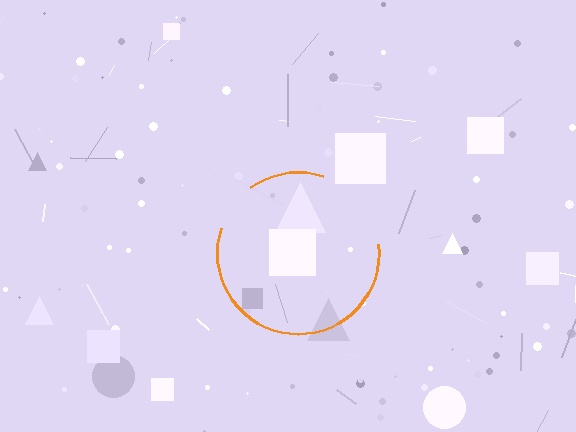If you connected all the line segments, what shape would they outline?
They would outline a circle.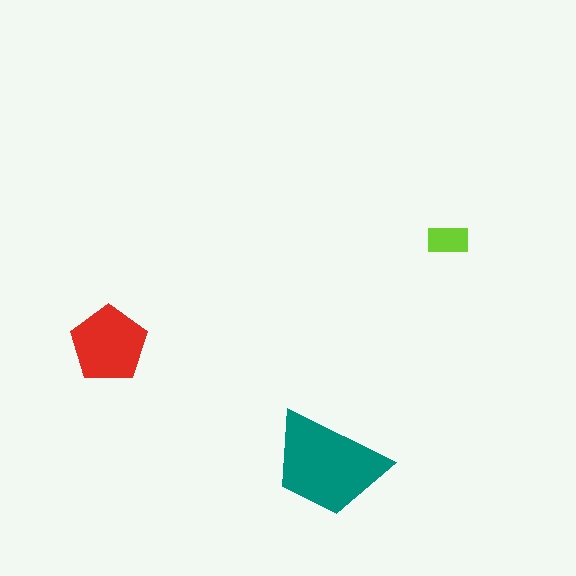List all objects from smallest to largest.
The lime rectangle, the red pentagon, the teal trapezoid.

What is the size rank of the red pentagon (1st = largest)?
2nd.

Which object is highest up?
The lime rectangle is topmost.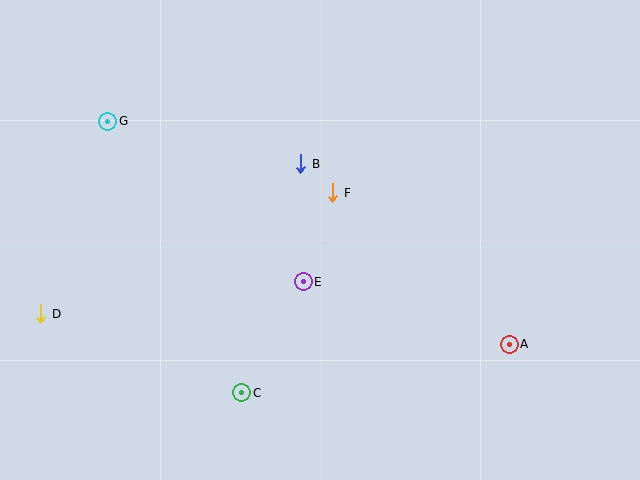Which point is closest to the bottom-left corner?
Point D is closest to the bottom-left corner.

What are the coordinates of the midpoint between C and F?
The midpoint between C and F is at (287, 293).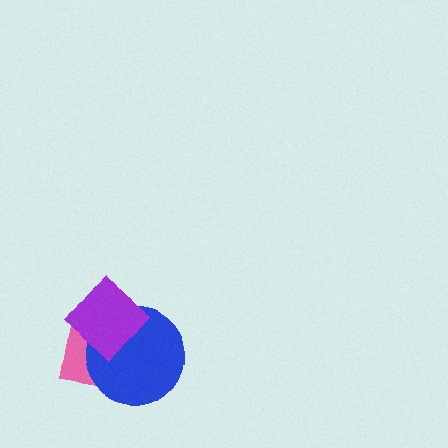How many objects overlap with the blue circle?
2 objects overlap with the blue circle.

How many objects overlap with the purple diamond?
2 objects overlap with the purple diamond.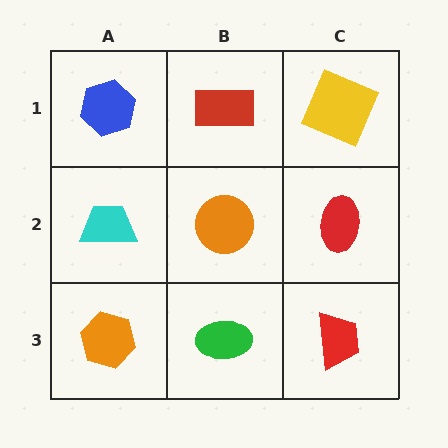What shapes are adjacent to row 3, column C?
A red ellipse (row 2, column C), a green ellipse (row 3, column B).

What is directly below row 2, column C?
A red trapezoid.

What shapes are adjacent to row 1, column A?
A cyan trapezoid (row 2, column A), a red rectangle (row 1, column B).